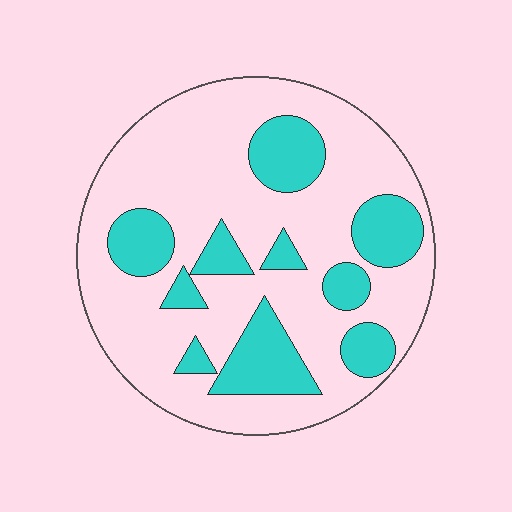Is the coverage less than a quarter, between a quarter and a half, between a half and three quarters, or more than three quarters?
Between a quarter and a half.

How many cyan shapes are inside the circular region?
10.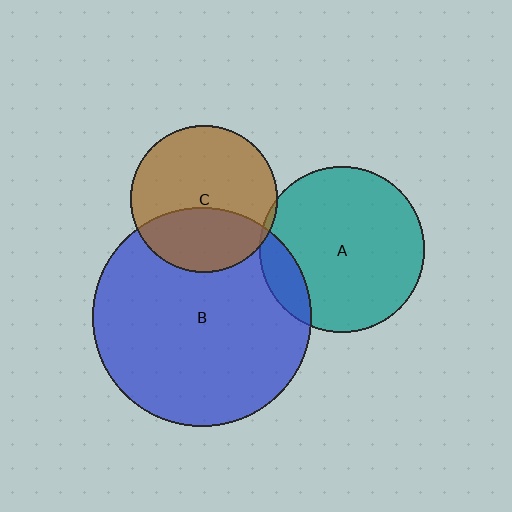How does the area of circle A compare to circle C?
Approximately 1.3 times.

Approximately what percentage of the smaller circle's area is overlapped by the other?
Approximately 5%.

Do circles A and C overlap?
Yes.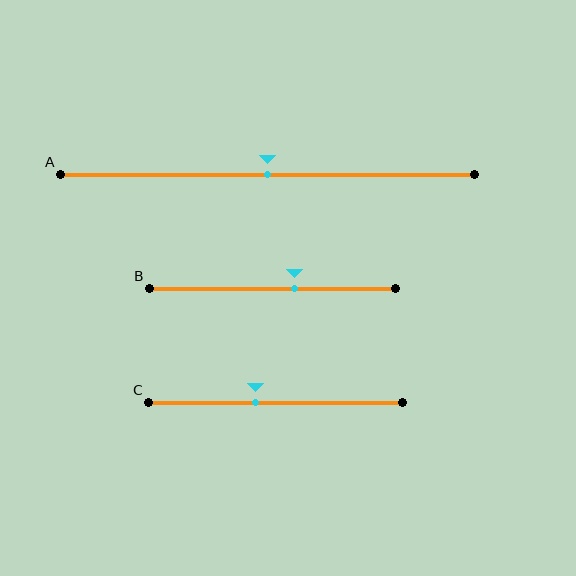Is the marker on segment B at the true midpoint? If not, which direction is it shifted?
No, the marker on segment B is shifted to the right by about 9% of the segment length.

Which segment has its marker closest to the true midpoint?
Segment A has its marker closest to the true midpoint.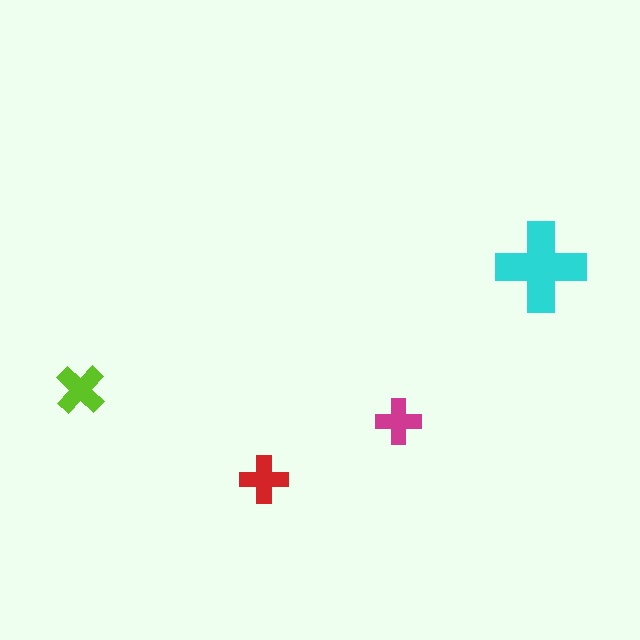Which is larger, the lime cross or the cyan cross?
The cyan one.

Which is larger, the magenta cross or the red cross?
The red one.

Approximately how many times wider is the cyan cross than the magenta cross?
About 2 times wider.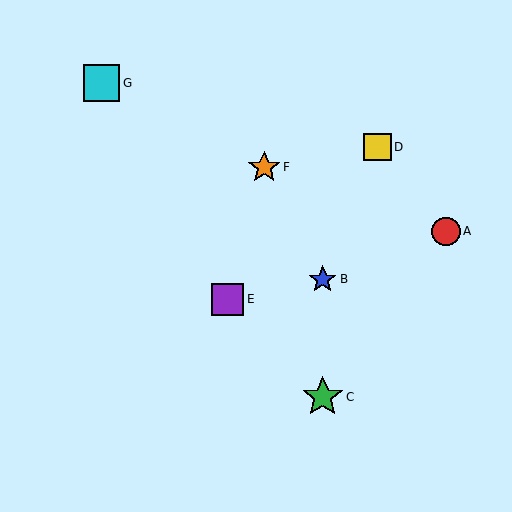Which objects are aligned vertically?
Objects B, C are aligned vertically.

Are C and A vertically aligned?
No, C is at x≈323 and A is at x≈446.